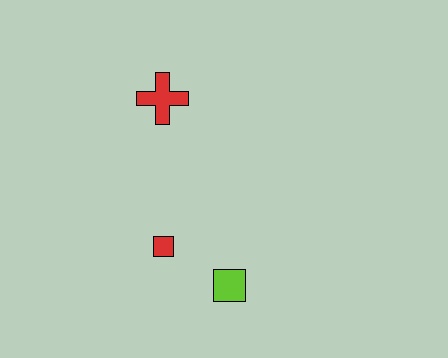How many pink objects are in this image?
There are no pink objects.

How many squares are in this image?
There are 2 squares.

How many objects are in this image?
There are 3 objects.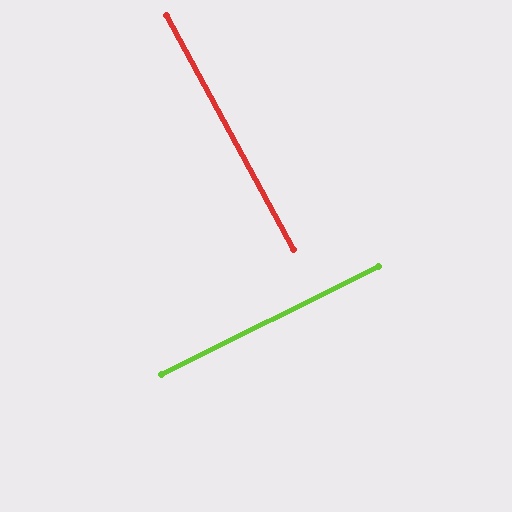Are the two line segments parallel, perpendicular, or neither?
Perpendicular — they meet at approximately 88°.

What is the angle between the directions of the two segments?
Approximately 88 degrees.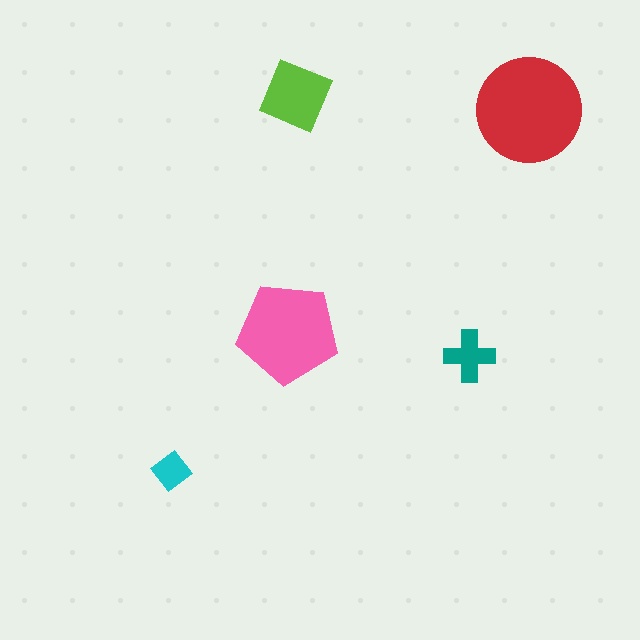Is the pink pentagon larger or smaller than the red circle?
Smaller.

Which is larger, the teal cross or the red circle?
The red circle.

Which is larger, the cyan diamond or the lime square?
The lime square.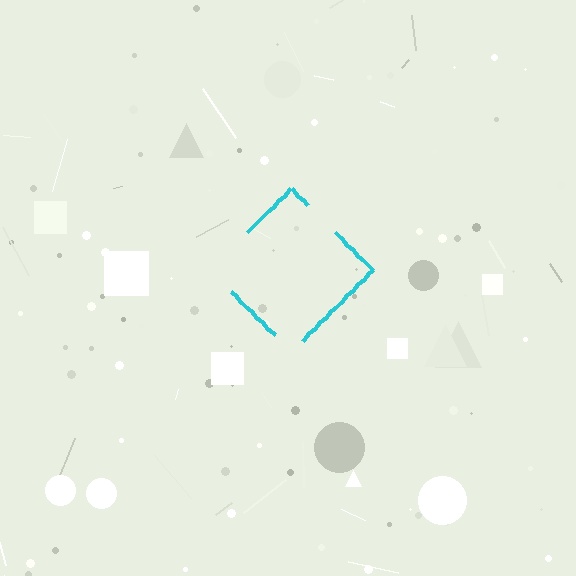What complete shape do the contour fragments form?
The contour fragments form a diamond.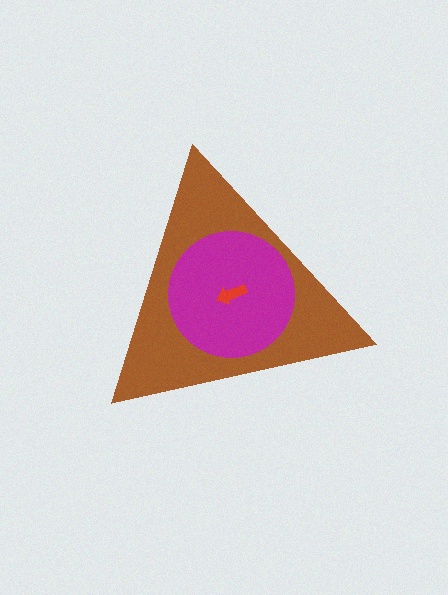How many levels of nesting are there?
3.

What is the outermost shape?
The brown triangle.